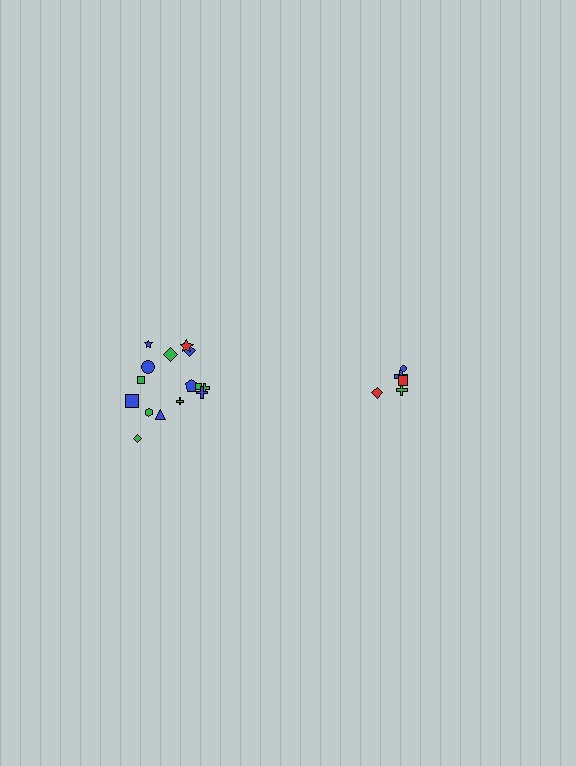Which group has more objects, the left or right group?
The left group.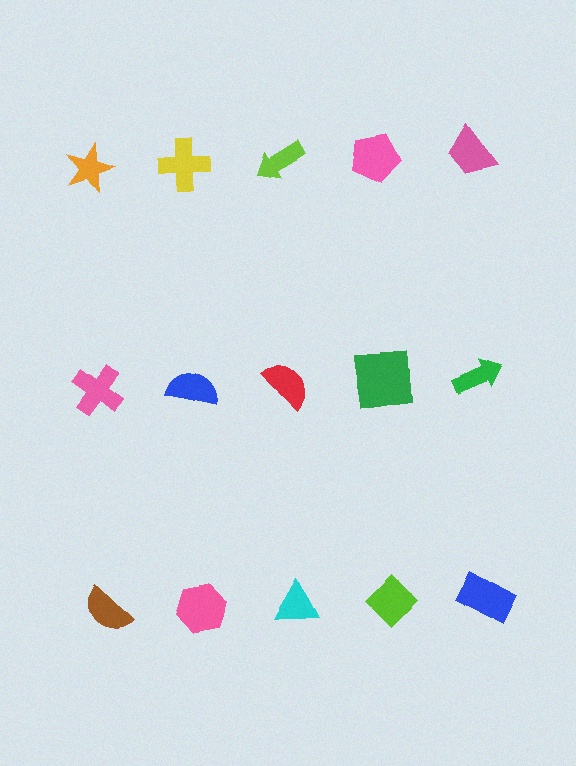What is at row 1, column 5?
A pink trapezoid.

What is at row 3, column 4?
A lime diamond.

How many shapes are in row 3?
5 shapes.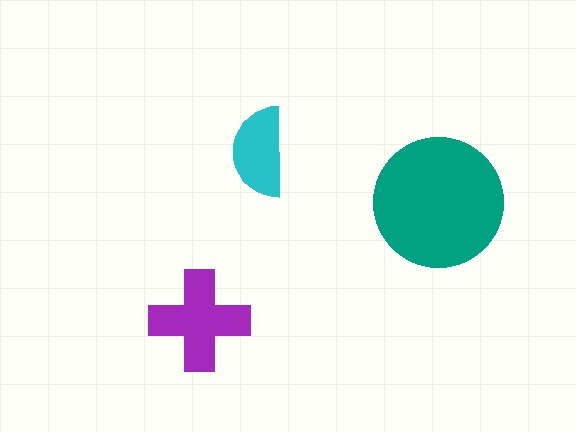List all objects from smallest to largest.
The cyan semicircle, the purple cross, the teal circle.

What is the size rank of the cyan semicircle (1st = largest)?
3rd.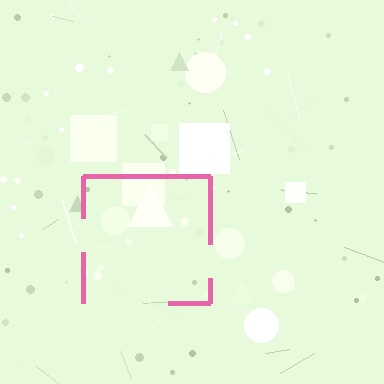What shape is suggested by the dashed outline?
The dashed outline suggests a square.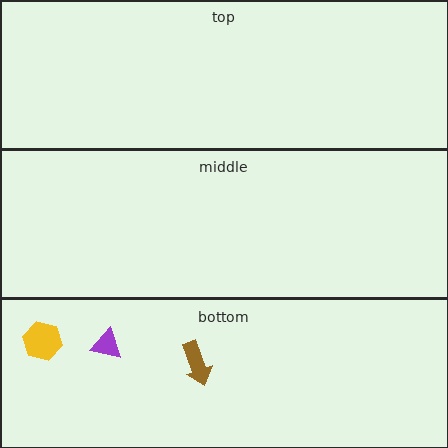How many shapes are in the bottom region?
3.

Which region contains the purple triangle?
The bottom region.